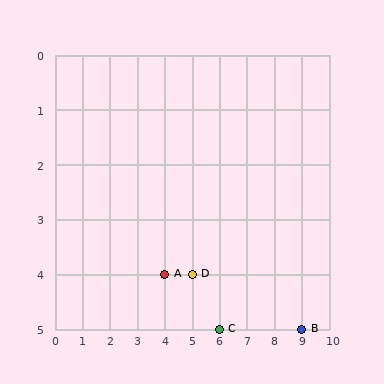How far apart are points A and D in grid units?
Points A and D are 1 column apart.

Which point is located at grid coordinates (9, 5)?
Point B is at (9, 5).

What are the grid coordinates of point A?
Point A is at grid coordinates (4, 4).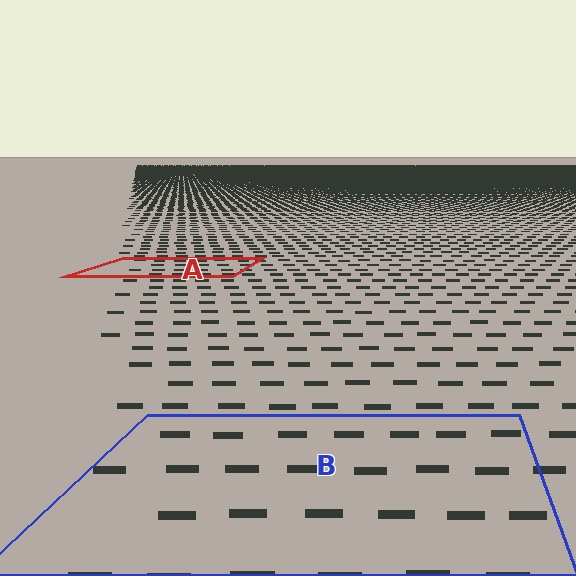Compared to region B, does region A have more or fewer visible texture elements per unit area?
Region A has more texture elements per unit area — they are packed more densely because it is farther away.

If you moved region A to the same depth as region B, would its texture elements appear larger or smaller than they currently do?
They would appear larger. At a closer depth, the same texture elements are projected at a bigger on-screen size.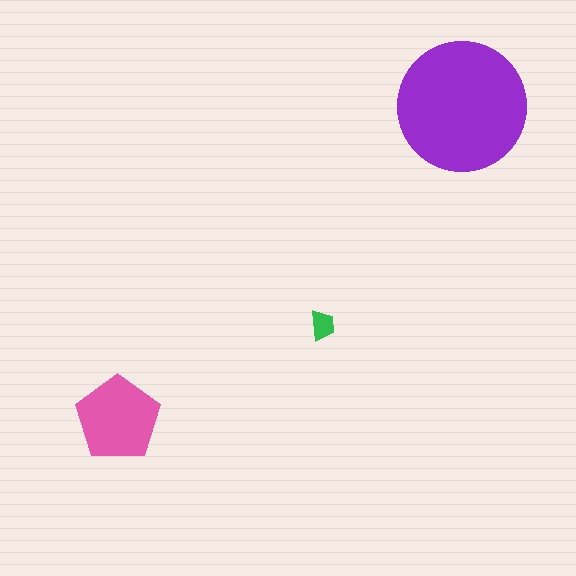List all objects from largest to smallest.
The purple circle, the pink pentagon, the green trapezoid.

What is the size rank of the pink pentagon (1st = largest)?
2nd.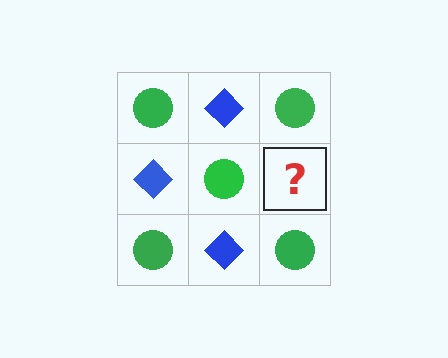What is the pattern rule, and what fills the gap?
The rule is that it alternates green circle and blue diamond in a checkerboard pattern. The gap should be filled with a blue diamond.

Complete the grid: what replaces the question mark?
The question mark should be replaced with a blue diamond.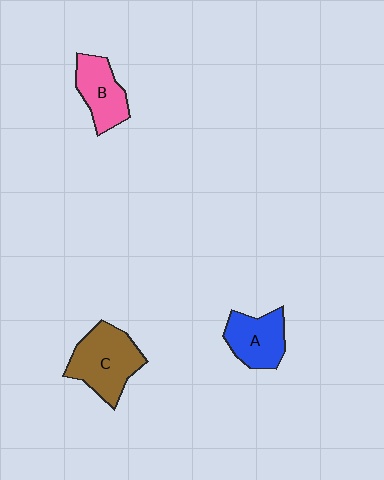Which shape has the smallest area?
Shape B (pink).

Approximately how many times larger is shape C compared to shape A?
Approximately 1.4 times.